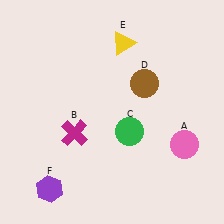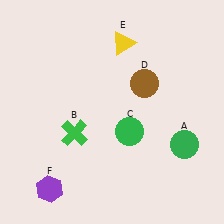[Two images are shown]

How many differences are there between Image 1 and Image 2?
There are 2 differences between the two images.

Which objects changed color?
A changed from pink to green. B changed from magenta to green.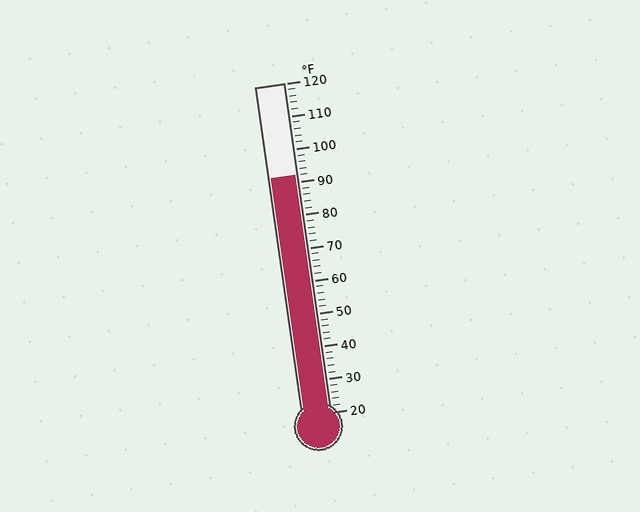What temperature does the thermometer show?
The thermometer shows approximately 92°F.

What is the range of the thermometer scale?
The thermometer scale ranges from 20°F to 120°F.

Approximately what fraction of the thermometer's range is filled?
The thermometer is filled to approximately 70% of its range.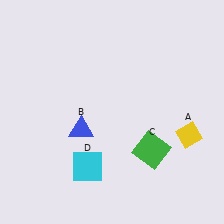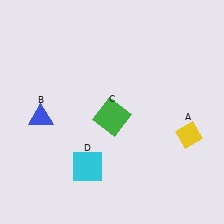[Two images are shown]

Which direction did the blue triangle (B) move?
The blue triangle (B) moved left.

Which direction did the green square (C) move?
The green square (C) moved left.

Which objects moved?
The objects that moved are: the blue triangle (B), the green square (C).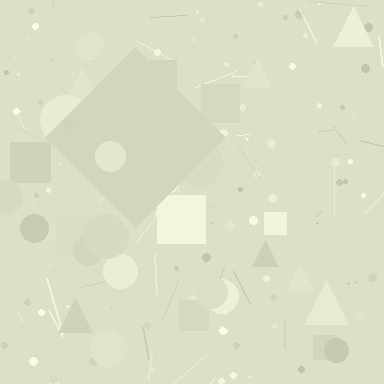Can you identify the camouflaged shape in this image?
The camouflaged shape is a diamond.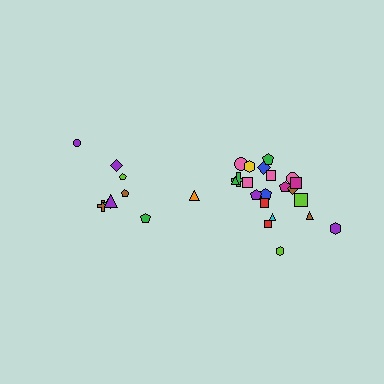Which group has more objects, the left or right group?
The right group.